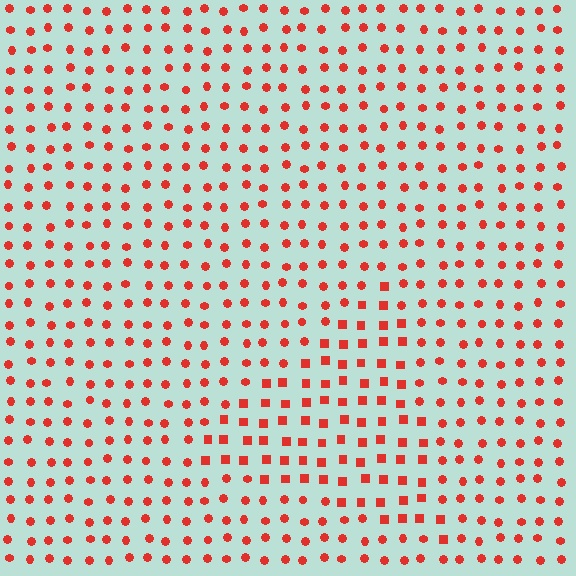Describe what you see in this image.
The image is filled with small red elements arranged in a uniform grid. A triangle-shaped region contains squares, while the surrounding area contains circles. The boundary is defined purely by the change in element shape.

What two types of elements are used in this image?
The image uses squares inside the triangle region and circles outside it.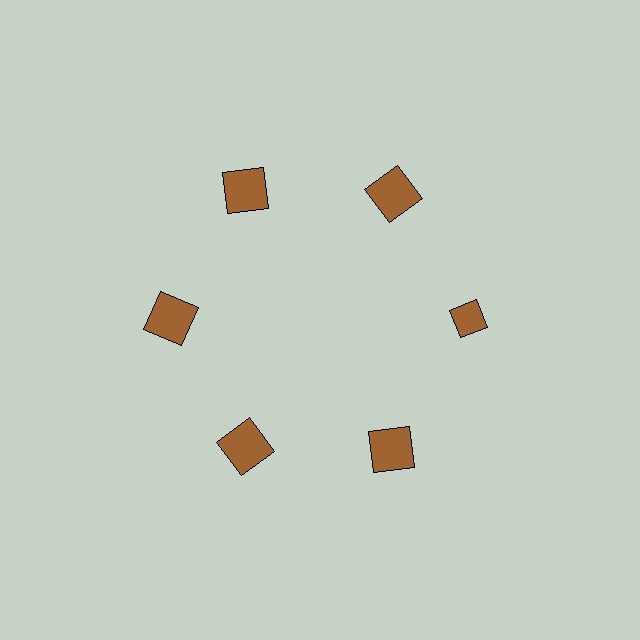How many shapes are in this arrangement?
There are 6 shapes arranged in a ring pattern.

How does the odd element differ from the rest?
It has a different shape: diamond instead of square.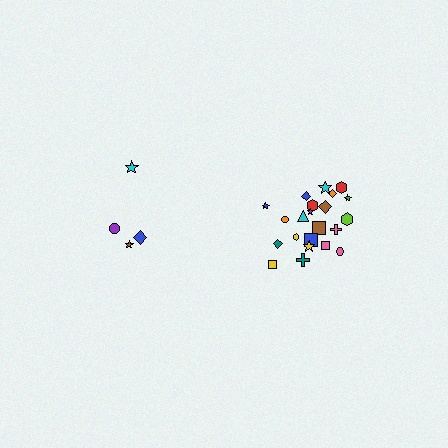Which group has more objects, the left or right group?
The right group.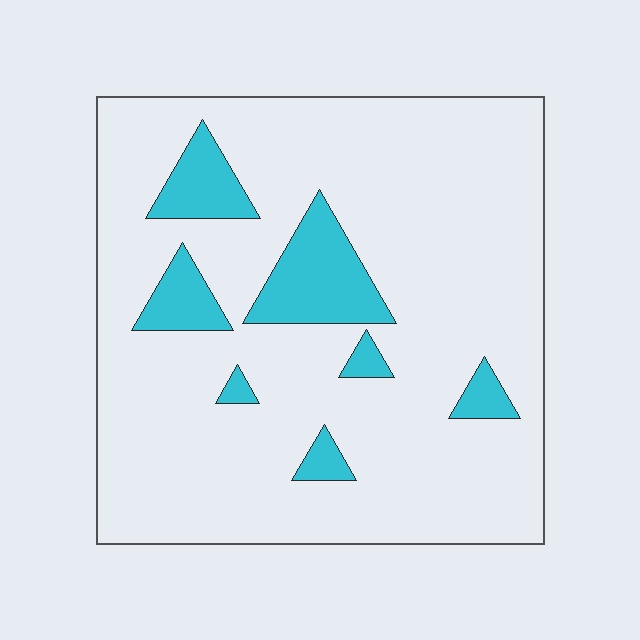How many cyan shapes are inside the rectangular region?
7.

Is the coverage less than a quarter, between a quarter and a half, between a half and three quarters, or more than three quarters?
Less than a quarter.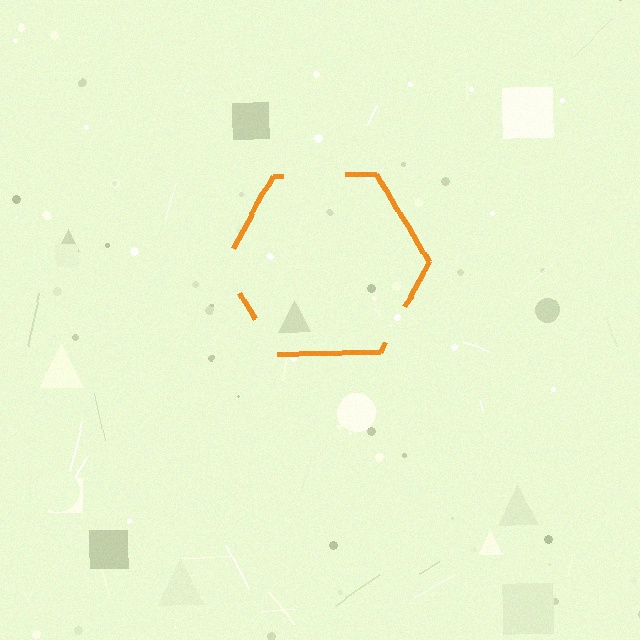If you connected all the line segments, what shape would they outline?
They would outline a hexagon.